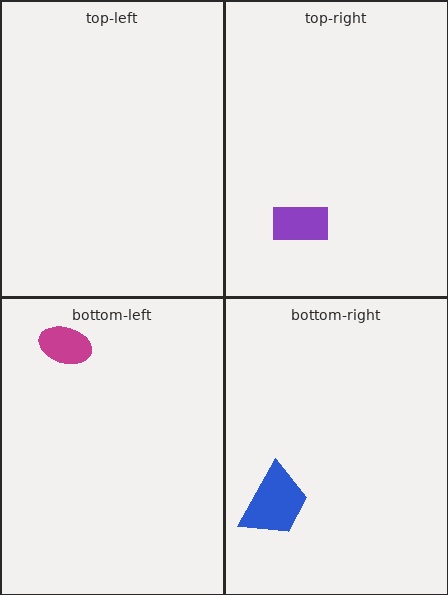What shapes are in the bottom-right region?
The blue trapezoid.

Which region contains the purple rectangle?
The top-right region.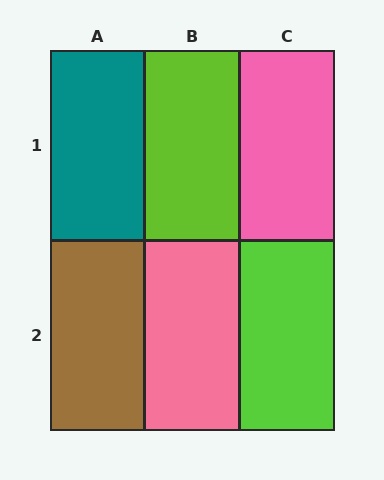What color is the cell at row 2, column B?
Pink.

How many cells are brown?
1 cell is brown.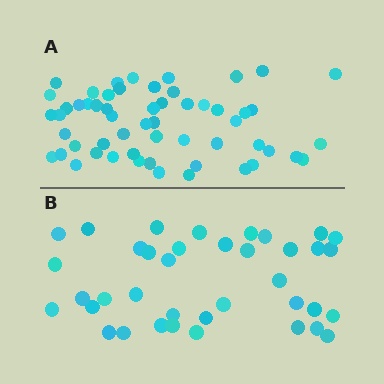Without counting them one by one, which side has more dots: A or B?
Region A (the top region) has more dots.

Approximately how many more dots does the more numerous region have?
Region A has approximately 20 more dots than region B.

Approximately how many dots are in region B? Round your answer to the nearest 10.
About 40 dots. (The exact count is 38, which rounds to 40.)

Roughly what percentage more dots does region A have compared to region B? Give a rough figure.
About 45% more.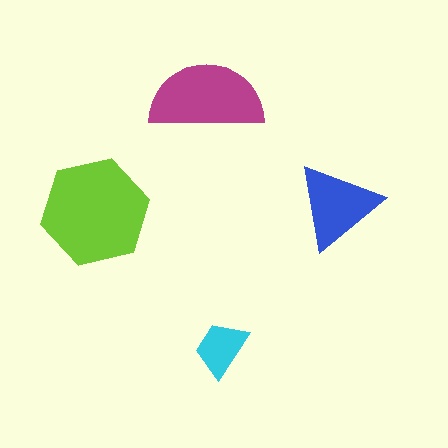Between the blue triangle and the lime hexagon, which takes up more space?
The lime hexagon.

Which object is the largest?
The lime hexagon.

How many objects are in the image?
There are 4 objects in the image.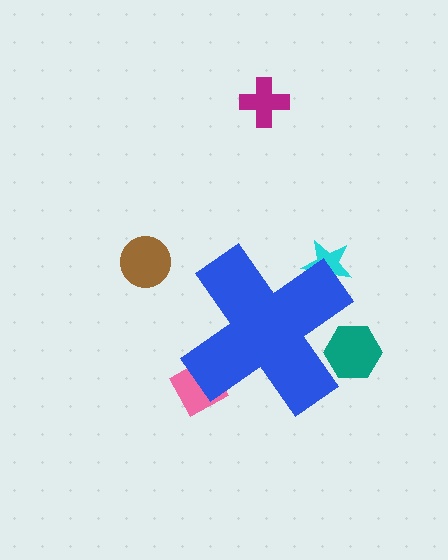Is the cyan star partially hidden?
Yes, the cyan star is partially hidden behind the blue cross.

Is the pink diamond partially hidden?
Yes, the pink diamond is partially hidden behind the blue cross.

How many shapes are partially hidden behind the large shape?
3 shapes are partially hidden.